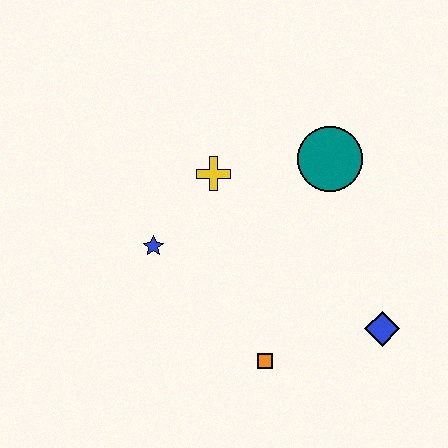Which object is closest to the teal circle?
The yellow cross is closest to the teal circle.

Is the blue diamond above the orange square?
Yes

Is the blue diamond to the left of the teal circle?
No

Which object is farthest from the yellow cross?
The blue diamond is farthest from the yellow cross.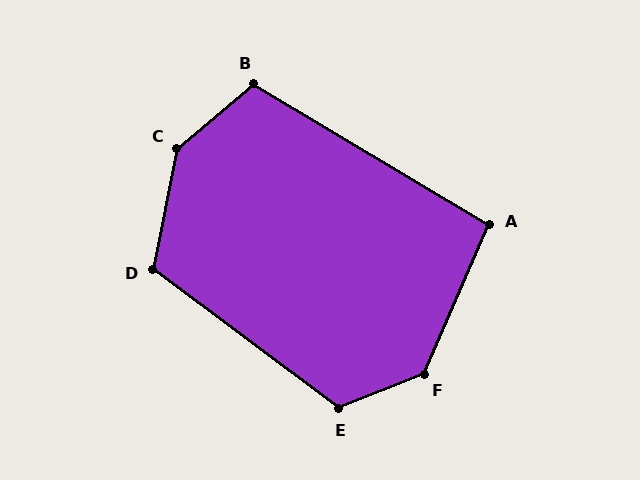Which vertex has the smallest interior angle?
A, at approximately 97 degrees.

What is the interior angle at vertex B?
Approximately 109 degrees (obtuse).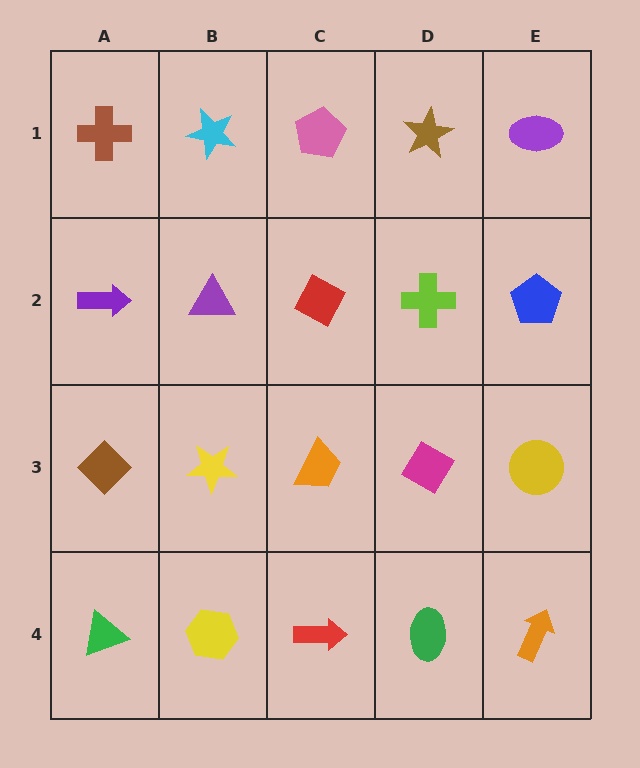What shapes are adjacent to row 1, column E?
A blue pentagon (row 2, column E), a brown star (row 1, column D).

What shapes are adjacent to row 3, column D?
A lime cross (row 2, column D), a green ellipse (row 4, column D), an orange trapezoid (row 3, column C), a yellow circle (row 3, column E).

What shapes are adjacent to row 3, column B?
A purple triangle (row 2, column B), a yellow hexagon (row 4, column B), a brown diamond (row 3, column A), an orange trapezoid (row 3, column C).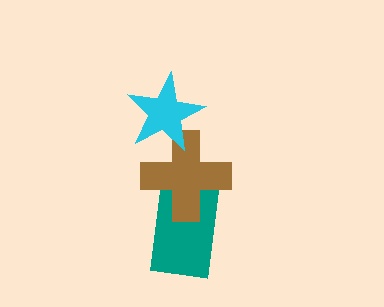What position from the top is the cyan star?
The cyan star is 1st from the top.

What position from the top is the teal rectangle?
The teal rectangle is 3rd from the top.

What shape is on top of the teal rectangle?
The brown cross is on top of the teal rectangle.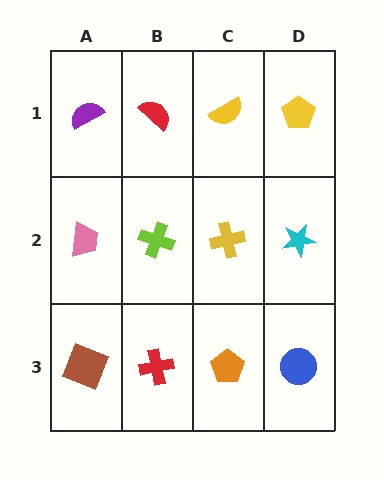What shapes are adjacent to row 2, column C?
A yellow semicircle (row 1, column C), an orange pentagon (row 3, column C), a lime cross (row 2, column B), a cyan star (row 2, column D).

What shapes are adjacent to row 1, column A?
A pink trapezoid (row 2, column A), a red semicircle (row 1, column B).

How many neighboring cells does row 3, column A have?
2.